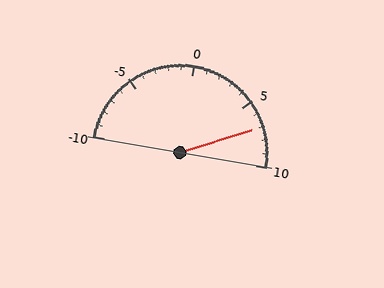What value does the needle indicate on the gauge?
The needle indicates approximately 7.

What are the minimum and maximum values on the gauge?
The gauge ranges from -10 to 10.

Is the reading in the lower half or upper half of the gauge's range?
The reading is in the upper half of the range (-10 to 10).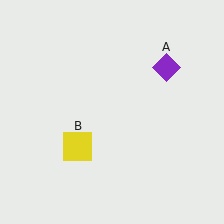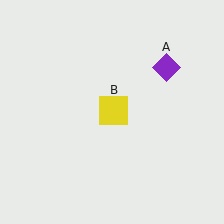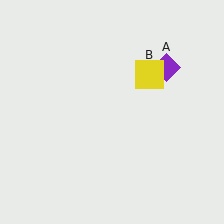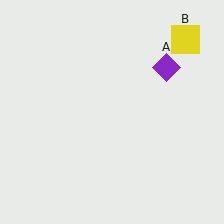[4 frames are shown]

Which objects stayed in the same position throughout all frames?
Purple diamond (object A) remained stationary.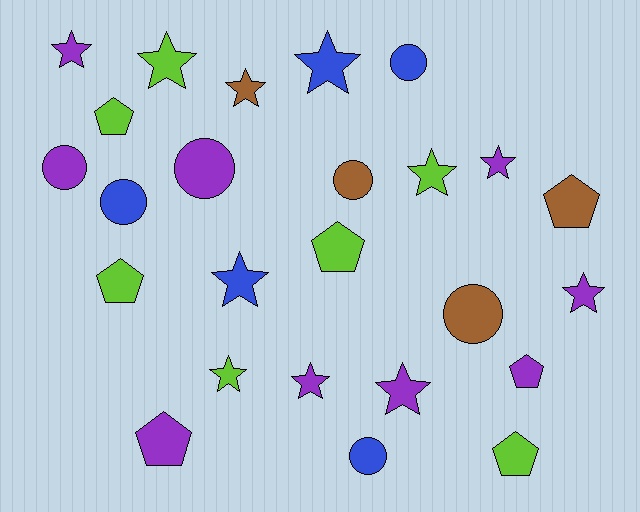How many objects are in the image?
There are 25 objects.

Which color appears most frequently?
Purple, with 9 objects.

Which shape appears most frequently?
Star, with 11 objects.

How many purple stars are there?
There are 5 purple stars.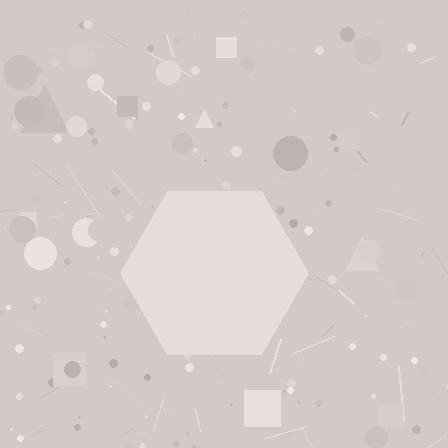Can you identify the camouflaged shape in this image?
The camouflaged shape is a hexagon.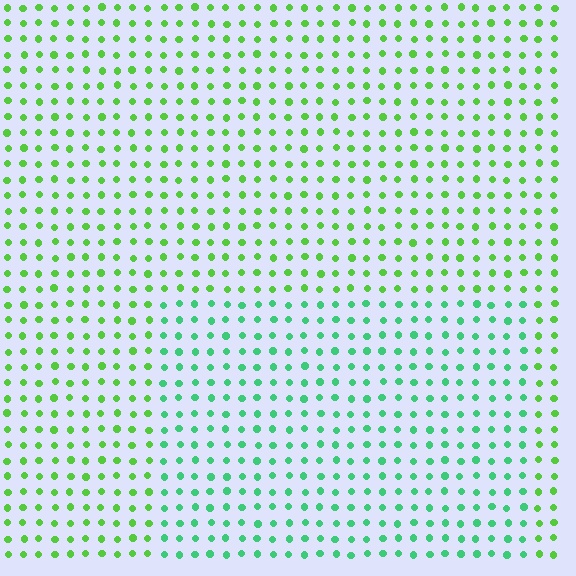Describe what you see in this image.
The image is filled with small lime elements in a uniform arrangement. A rectangle-shaped region is visible where the elements are tinted to a slightly different hue, forming a subtle color boundary.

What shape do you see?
I see a rectangle.